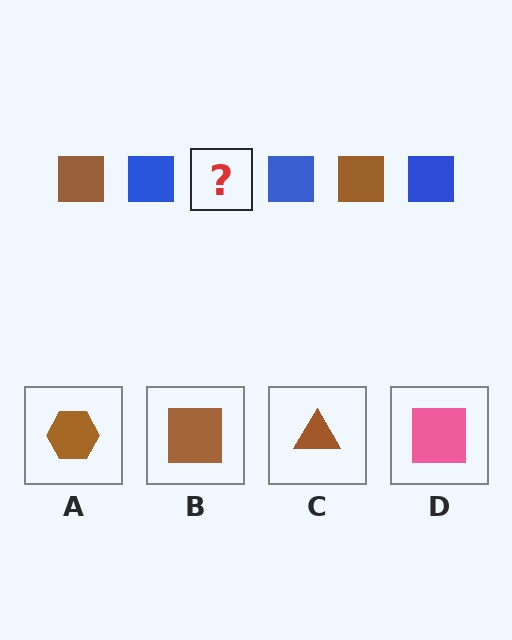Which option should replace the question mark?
Option B.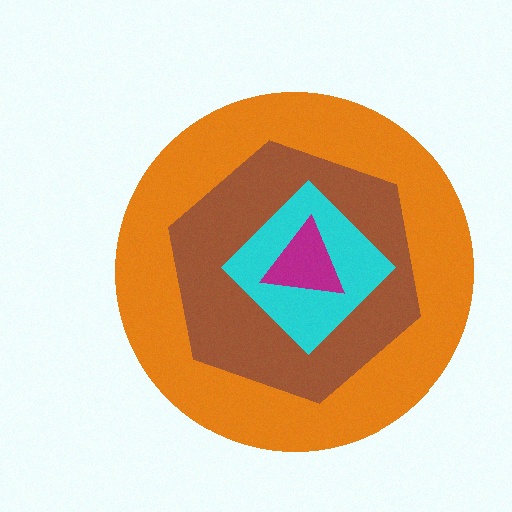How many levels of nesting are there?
4.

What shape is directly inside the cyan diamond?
The magenta triangle.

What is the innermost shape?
The magenta triangle.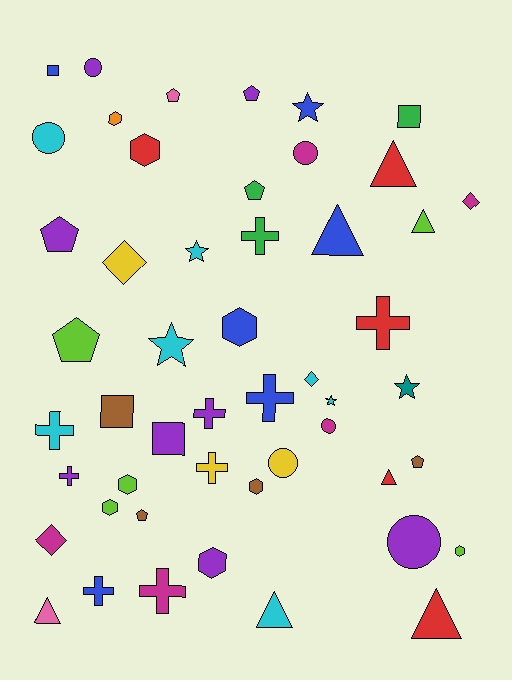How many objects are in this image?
There are 50 objects.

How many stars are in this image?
There are 5 stars.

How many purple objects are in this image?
There are 8 purple objects.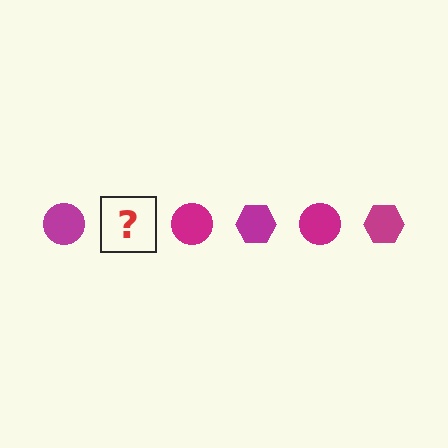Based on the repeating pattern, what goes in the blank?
The blank should be a magenta hexagon.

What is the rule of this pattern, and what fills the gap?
The rule is that the pattern cycles through circle, hexagon shapes in magenta. The gap should be filled with a magenta hexagon.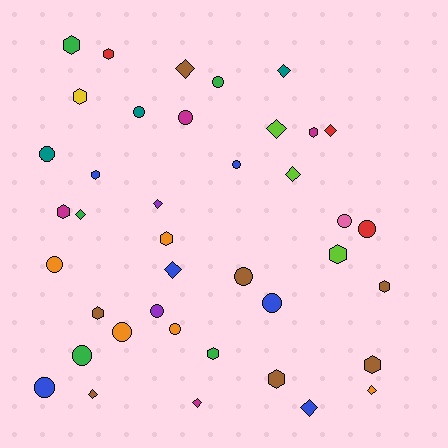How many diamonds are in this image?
There are 12 diamonds.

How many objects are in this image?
There are 40 objects.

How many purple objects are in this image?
There are 2 purple objects.